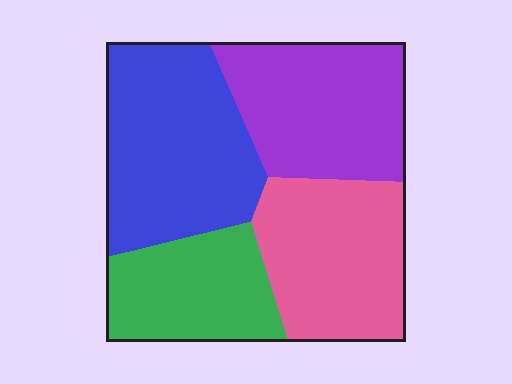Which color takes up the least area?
Green, at roughly 20%.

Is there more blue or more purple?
Blue.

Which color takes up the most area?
Blue, at roughly 30%.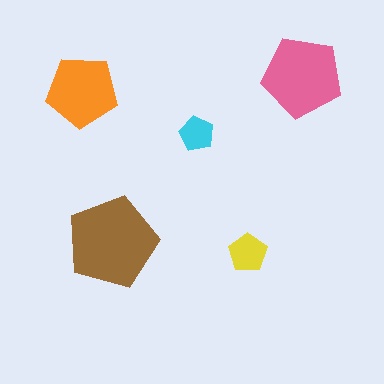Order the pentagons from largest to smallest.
the brown one, the pink one, the orange one, the yellow one, the cyan one.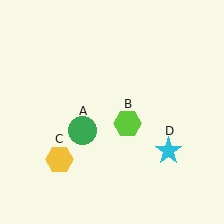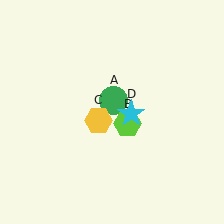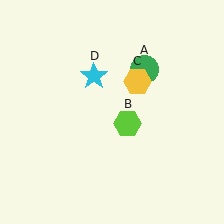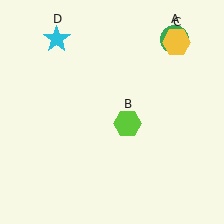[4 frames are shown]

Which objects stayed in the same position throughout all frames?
Lime hexagon (object B) remained stationary.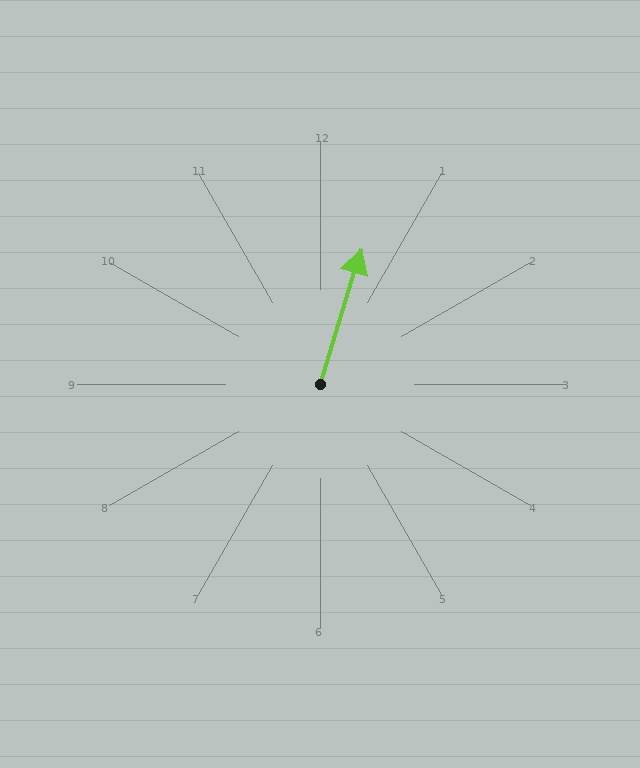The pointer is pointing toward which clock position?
Roughly 1 o'clock.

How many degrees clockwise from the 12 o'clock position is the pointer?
Approximately 17 degrees.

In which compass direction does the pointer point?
North.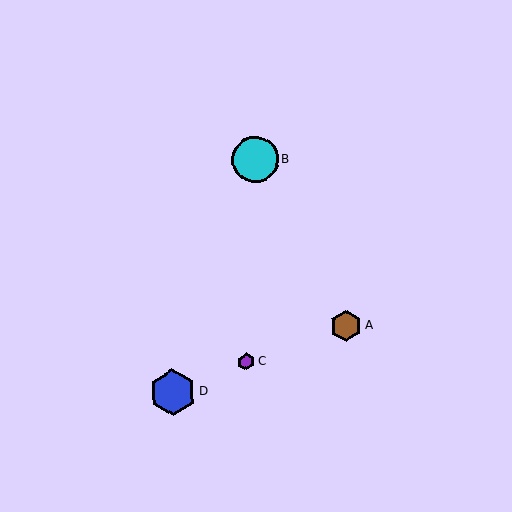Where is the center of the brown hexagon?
The center of the brown hexagon is at (346, 326).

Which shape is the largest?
The cyan circle (labeled B) is the largest.